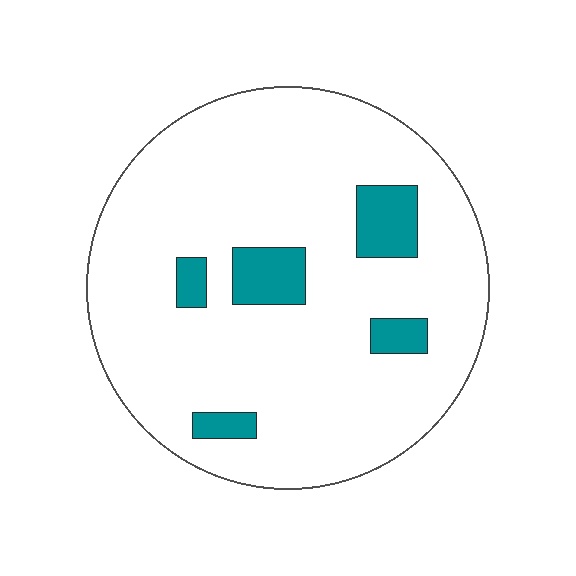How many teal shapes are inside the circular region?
5.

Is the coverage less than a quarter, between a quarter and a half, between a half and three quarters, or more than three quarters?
Less than a quarter.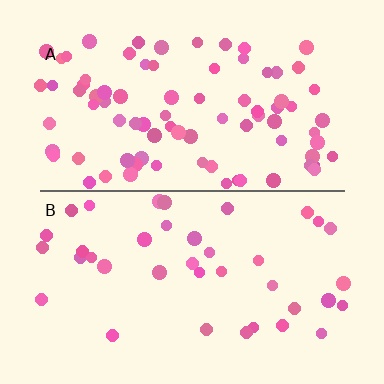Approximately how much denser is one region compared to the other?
Approximately 2.2× — region A over region B.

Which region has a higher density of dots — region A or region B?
A (the top).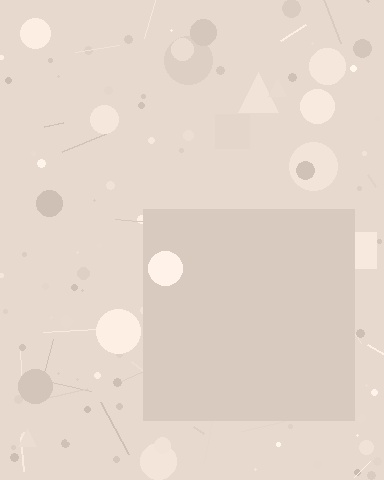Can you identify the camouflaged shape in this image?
The camouflaged shape is a square.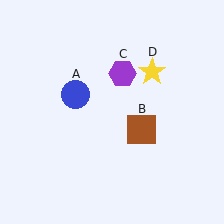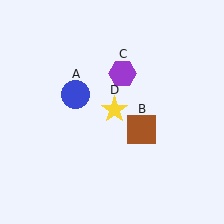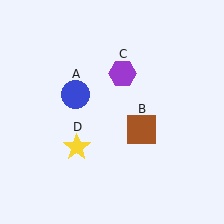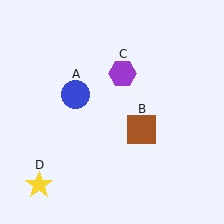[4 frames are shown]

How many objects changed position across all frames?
1 object changed position: yellow star (object D).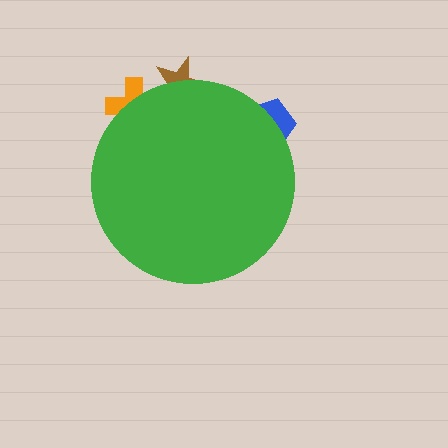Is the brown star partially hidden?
Yes, the brown star is partially hidden behind the green circle.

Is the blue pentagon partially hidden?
Yes, the blue pentagon is partially hidden behind the green circle.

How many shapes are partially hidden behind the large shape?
3 shapes are partially hidden.